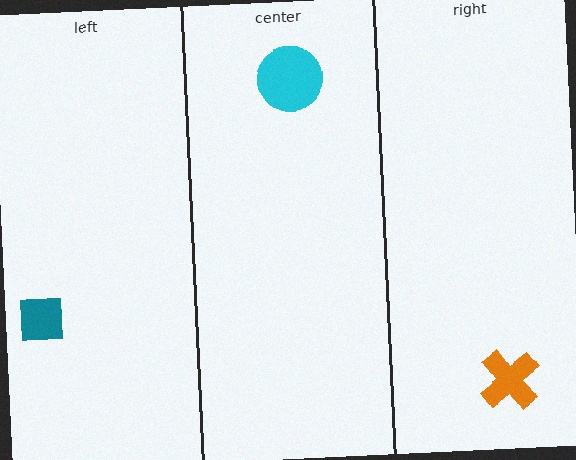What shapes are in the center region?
The cyan circle.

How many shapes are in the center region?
1.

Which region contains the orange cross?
The right region.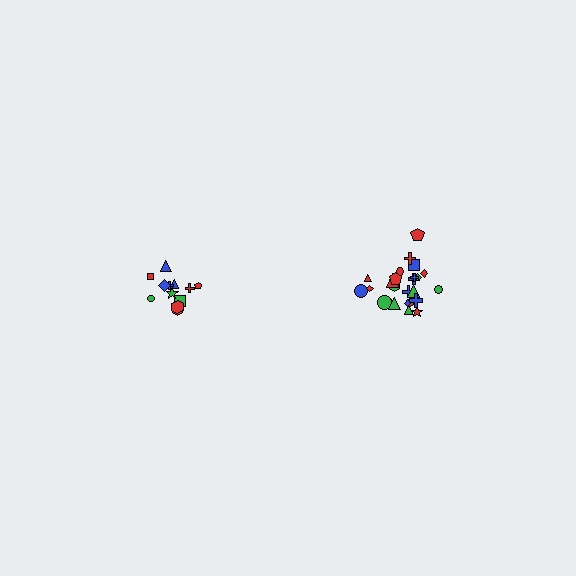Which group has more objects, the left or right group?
The right group.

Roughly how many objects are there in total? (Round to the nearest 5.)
Roughly 35 objects in total.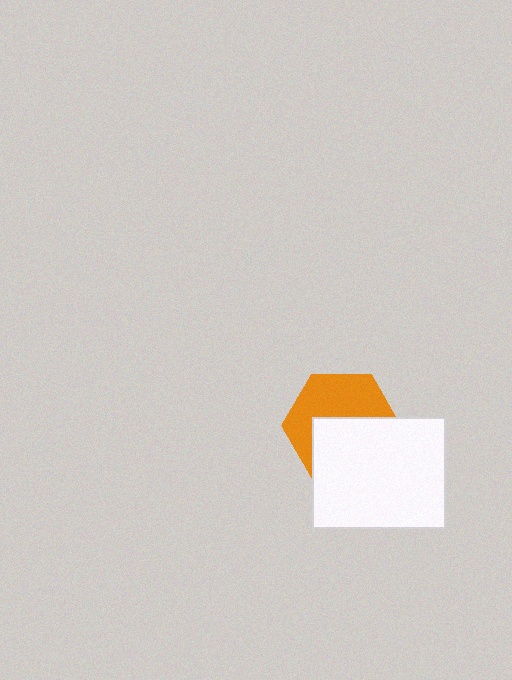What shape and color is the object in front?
The object in front is a white rectangle.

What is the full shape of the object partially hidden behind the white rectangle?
The partially hidden object is an orange hexagon.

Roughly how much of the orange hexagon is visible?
About half of it is visible (roughly 51%).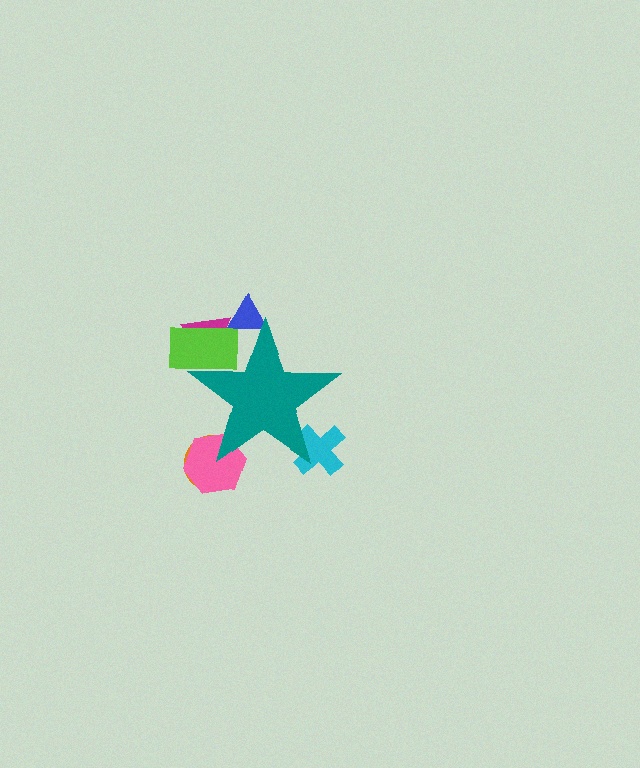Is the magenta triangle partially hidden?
Yes, the magenta triangle is partially hidden behind the teal star.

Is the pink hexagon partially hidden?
Yes, the pink hexagon is partially hidden behind the teal star.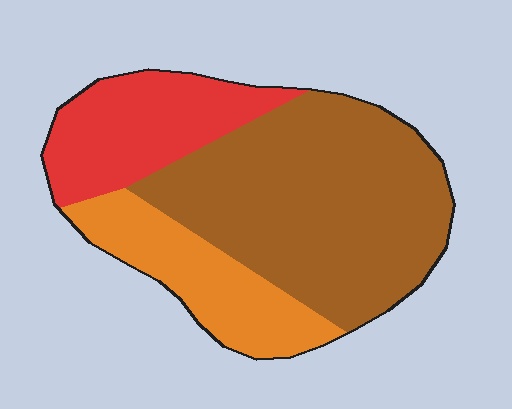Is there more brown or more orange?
Brown.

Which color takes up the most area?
Brown, at roughly 55%.